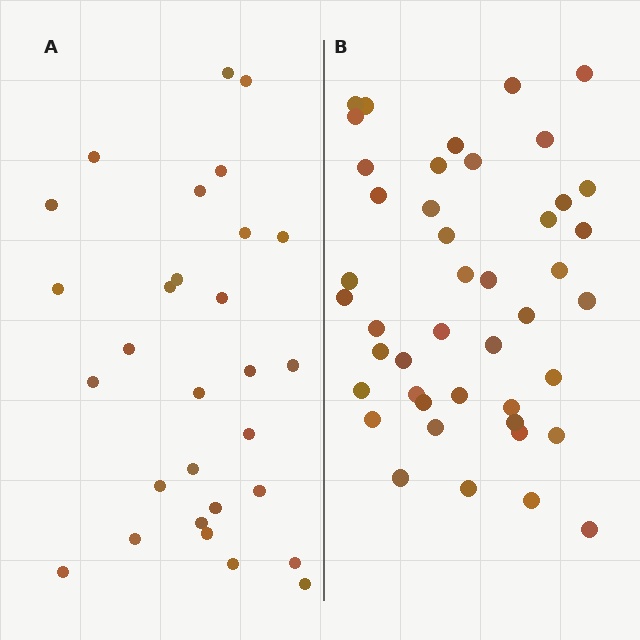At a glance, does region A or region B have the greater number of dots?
Region B (the right region) has more dots.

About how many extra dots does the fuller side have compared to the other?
Region B has approximately 15 more dots than region A.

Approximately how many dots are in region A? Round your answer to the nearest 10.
About 30 dots. (The exact count is 29, which rounds to 30.)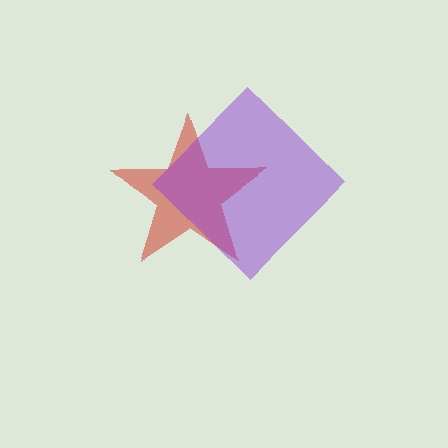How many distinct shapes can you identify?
There are 2 distinct shapes: a red star, a purple diamond.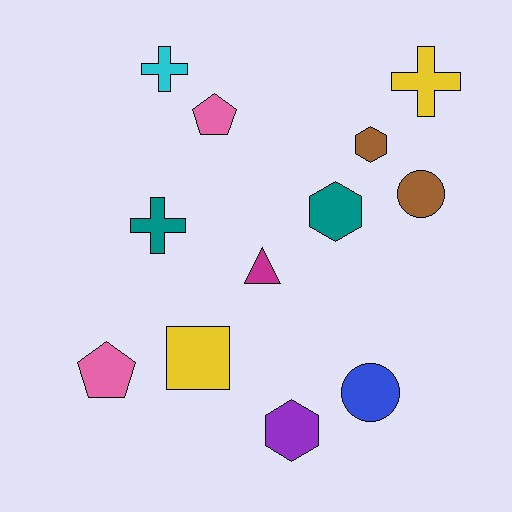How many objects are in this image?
There are 12 objects.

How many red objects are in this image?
There are no red objects.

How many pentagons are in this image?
There are 2 pentagons.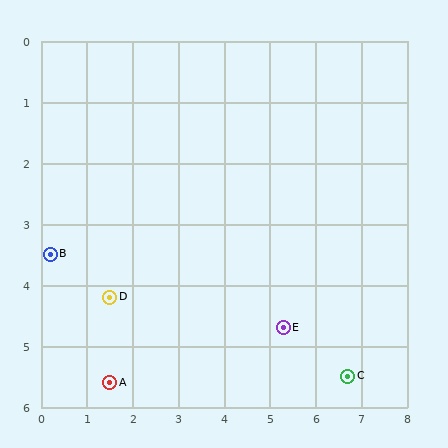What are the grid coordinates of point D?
Point D is at approximately (1.5, 4.2).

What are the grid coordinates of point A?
Point A is at approximately (1.5, 5.6).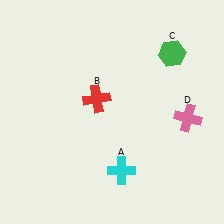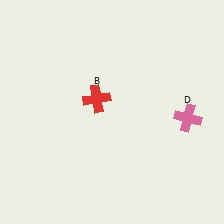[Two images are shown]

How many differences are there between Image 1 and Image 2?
There are 2 differences between the two images.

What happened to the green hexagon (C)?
The green hexagon (C) was removed in Image 2. It was in the top-right area of Image 1.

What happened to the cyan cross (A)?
The cyan cross (A) was removed in Image 2. It was in the bottom-right area of Image 1.